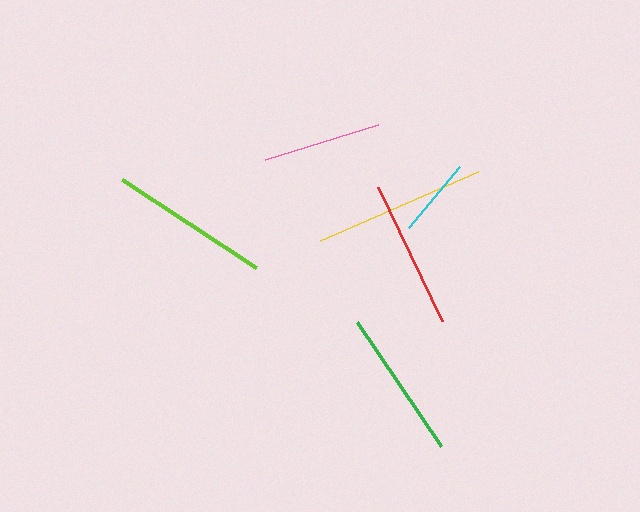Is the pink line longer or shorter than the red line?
The red line is longer than the pink line.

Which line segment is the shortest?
The cyan line is the shortest at approximately 80 pixels.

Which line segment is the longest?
The yellow line is the longest at approximately 172 pixels.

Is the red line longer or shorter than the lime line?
The lime line is longer than the red line.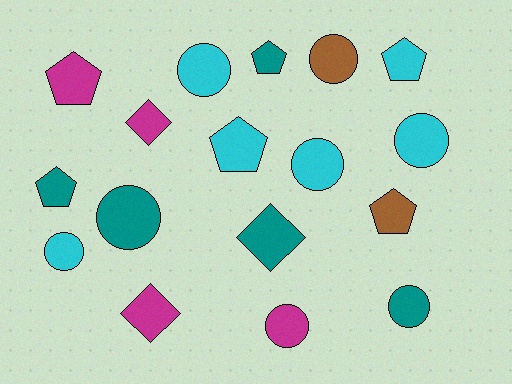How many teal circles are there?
There are 2 teal circles.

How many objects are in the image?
There are 17 objects.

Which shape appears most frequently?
Circle, with 8 objects.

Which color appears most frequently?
Cyan, with 6 objects.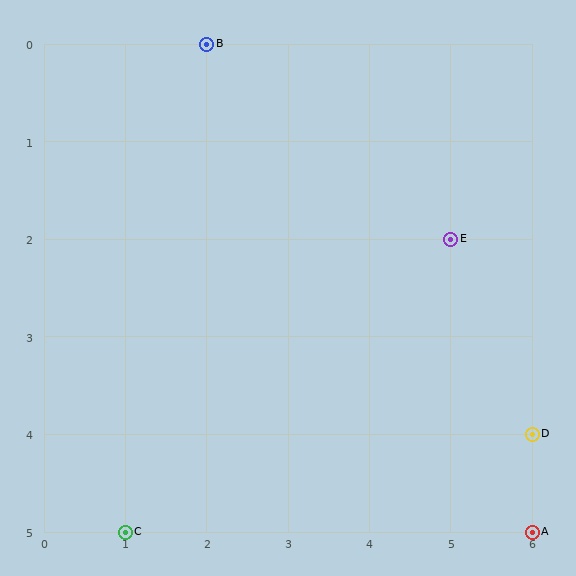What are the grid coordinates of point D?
Point D is at grid coordinates (6, 4).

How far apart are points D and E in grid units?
Points D and E are 1 column and 2 rows apart (about 2.2 grid units diagonally).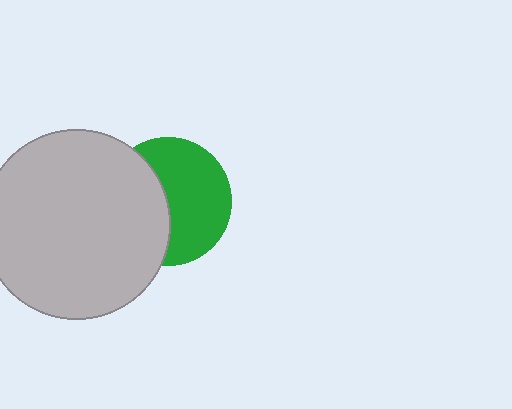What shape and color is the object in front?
The object in front is a light gray circle.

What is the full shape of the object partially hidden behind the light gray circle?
The partially hidden object is a green circle.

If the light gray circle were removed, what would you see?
You would see the complete green circle.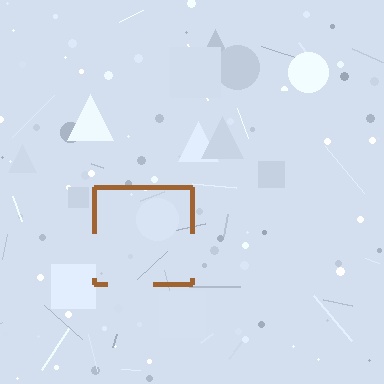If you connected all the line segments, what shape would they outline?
They would outline a square.